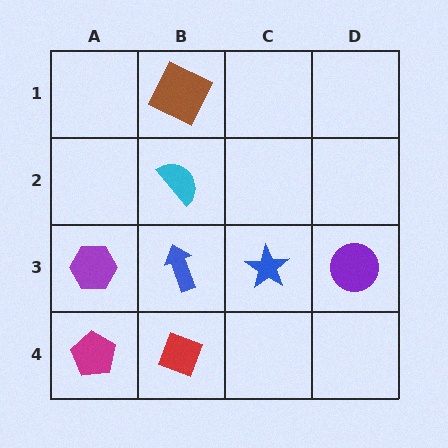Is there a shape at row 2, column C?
No, that cell is empty.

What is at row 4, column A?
A magenta pentagon.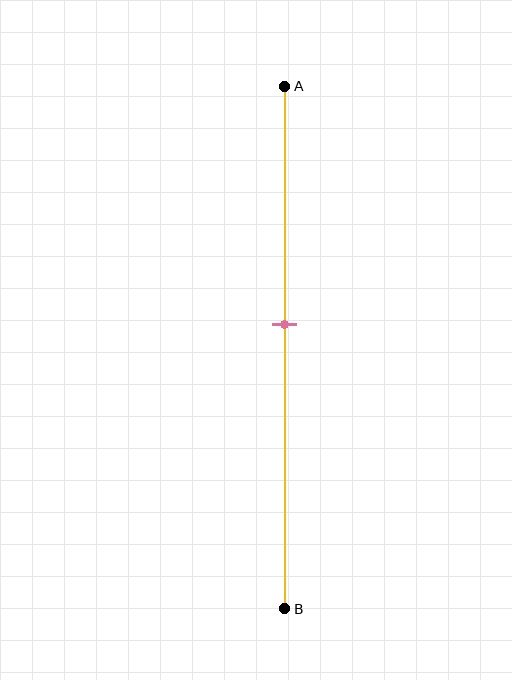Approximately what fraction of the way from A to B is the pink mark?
The pink mark is approximately 45% of the way from A to B.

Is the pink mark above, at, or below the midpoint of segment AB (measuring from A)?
The pink mark is above the midpoint of segment AB.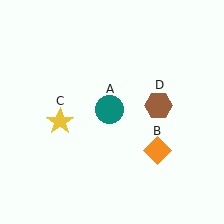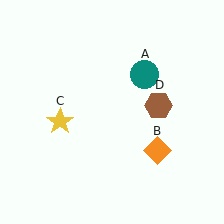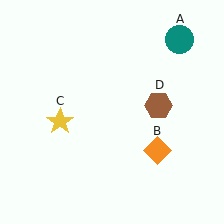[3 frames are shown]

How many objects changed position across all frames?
1 object changed position: teal circle (object A).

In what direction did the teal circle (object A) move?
The teal circle (object A) moved up and to the right.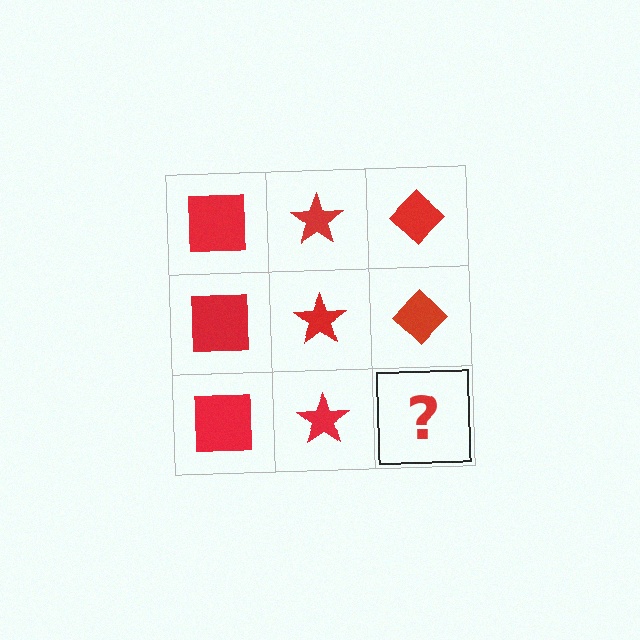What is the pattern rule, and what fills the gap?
The rule is that each column has a consistent shape. The gap should be filled with a red diamond.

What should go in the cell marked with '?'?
The missing cell should contain a red diamond.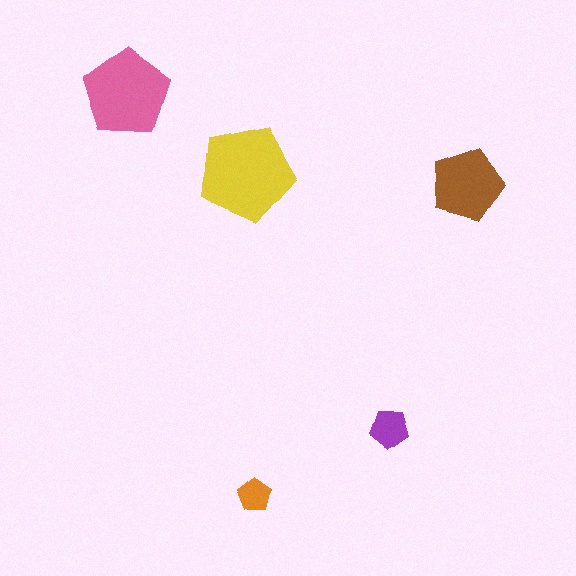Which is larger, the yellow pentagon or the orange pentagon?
The yellow one.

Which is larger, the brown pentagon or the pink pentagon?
The pink one.